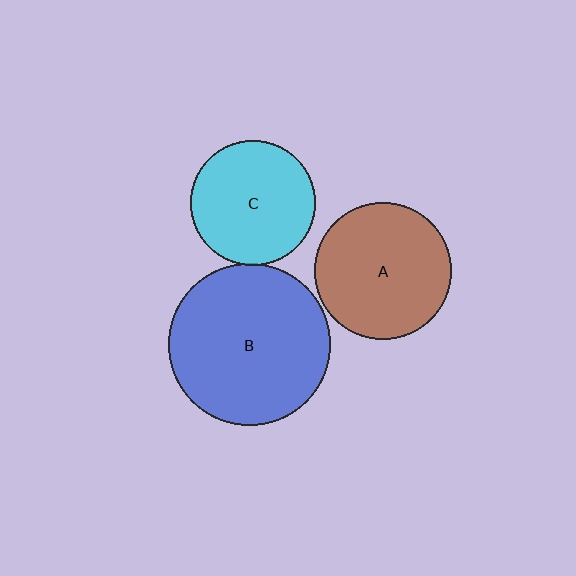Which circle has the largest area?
Circle B (blue).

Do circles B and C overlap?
Yes.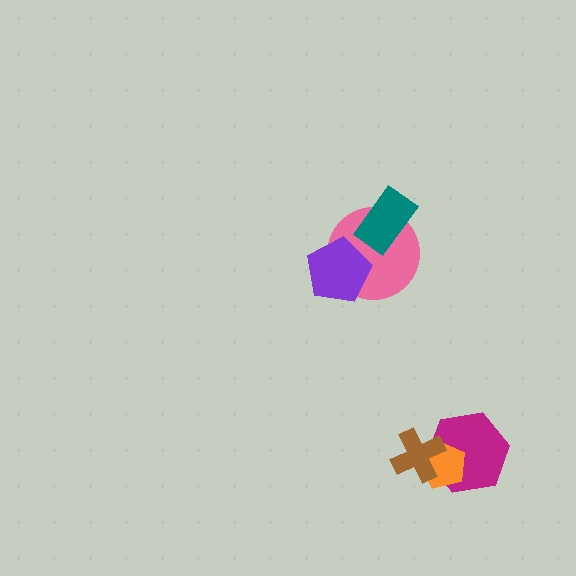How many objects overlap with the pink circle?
2 objects overlap with the pink circle.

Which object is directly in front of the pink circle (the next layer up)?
The teal rectangle is directly in front of the pink circle.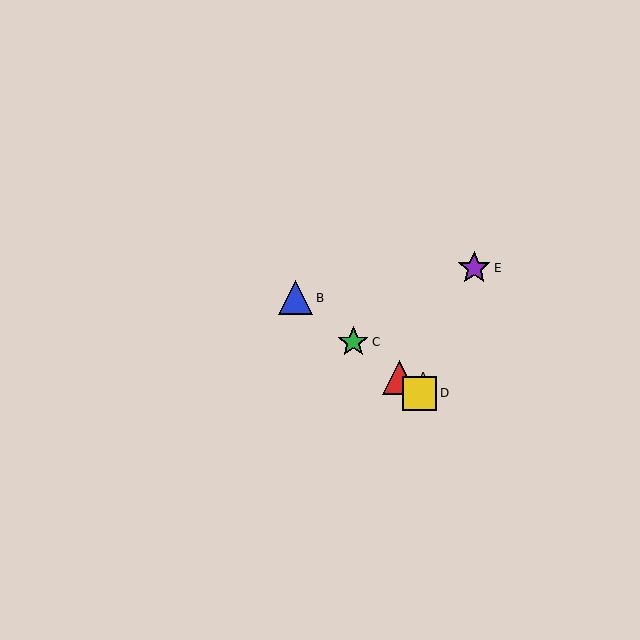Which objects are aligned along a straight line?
Objects A, B, C, D are aligned along a straight line.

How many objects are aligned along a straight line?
4 objects (A, B, C, D) are aligned along a straight line.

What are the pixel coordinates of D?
Object D is at (420, 393).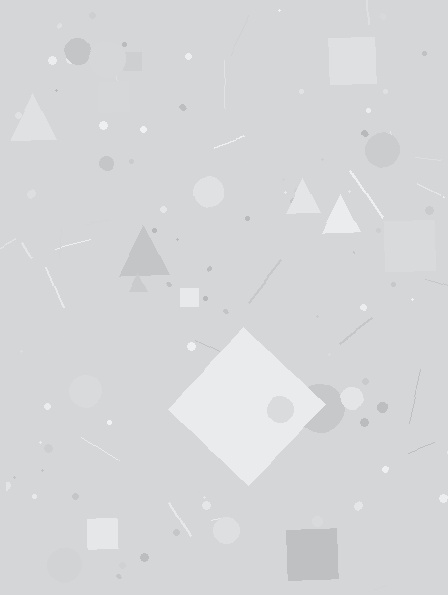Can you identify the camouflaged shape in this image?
The camouflaged shape is a diamond.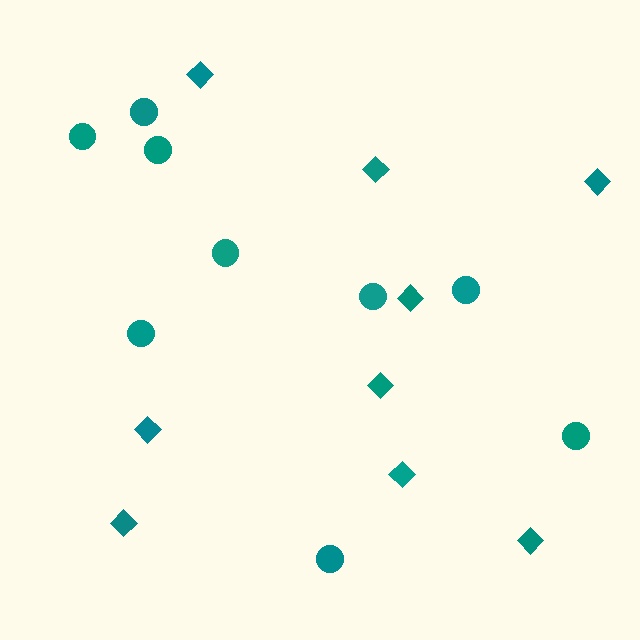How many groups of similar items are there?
There are 2 groups: one group of diamonds (9) and one group of circles (9).